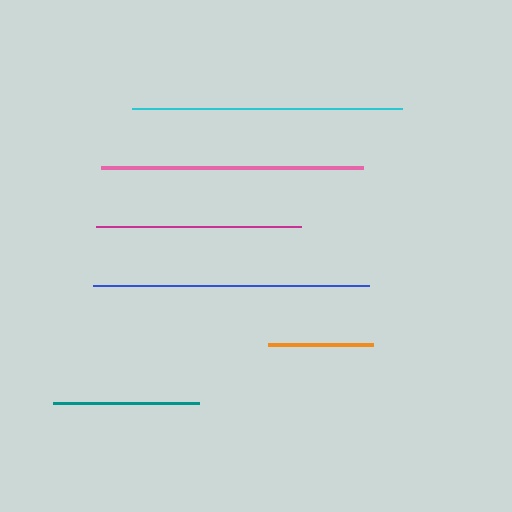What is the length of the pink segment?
The pink segment is approximately 262 pixels long.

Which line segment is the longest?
The blue line is the longest at approximately 276 pixels.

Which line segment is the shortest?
The orange line is the shortest at approximately 105 pixels.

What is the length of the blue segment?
The blue segment is approximately 276 pixels long.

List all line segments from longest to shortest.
From longest to shortest: blue, cyan, pink, magenta, teal, orange.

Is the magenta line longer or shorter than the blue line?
The blue line is longer than the magenta line.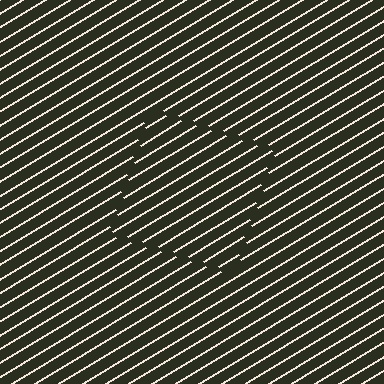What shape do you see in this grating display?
An illusory square. The interior of the shape contains the same grating, shifted by half a period — the contour is defined by the phase discontinuity where line-ends from the inner and outer gratings abut.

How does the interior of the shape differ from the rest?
The interior of the shape contains the same grating, shifted by half a period — the contour is defined by the phase discontinuity where line-ends from the inner and outer gratings abut.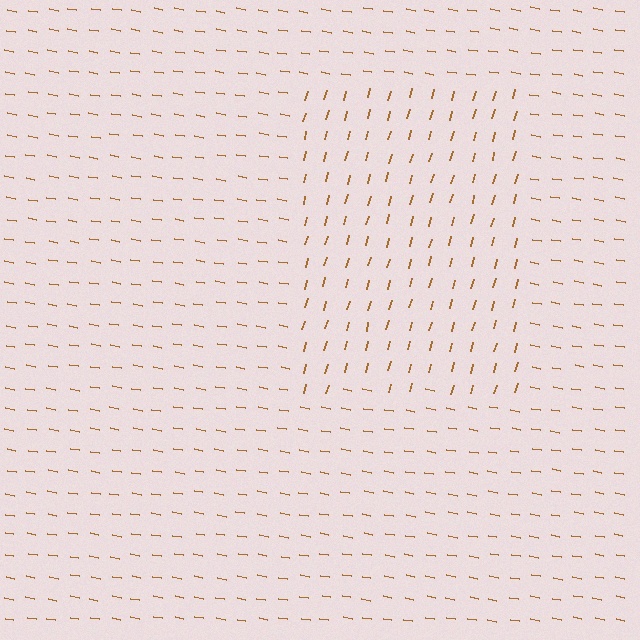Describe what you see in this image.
The image is filled with small brown line segments. A rectangle region in the image has lines oriented differently from the surrounding lines, creating a visible texture boundary.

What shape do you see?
I see a rectangle.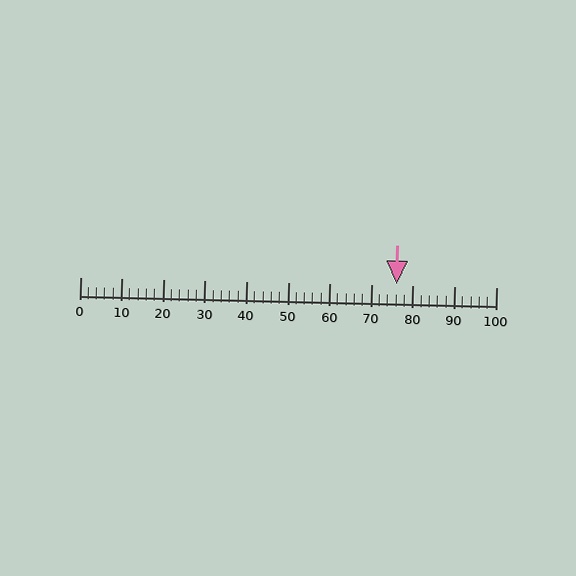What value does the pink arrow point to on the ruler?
The pink arrow points to approximately 76.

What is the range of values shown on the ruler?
The ruler shows values from 0 to 100.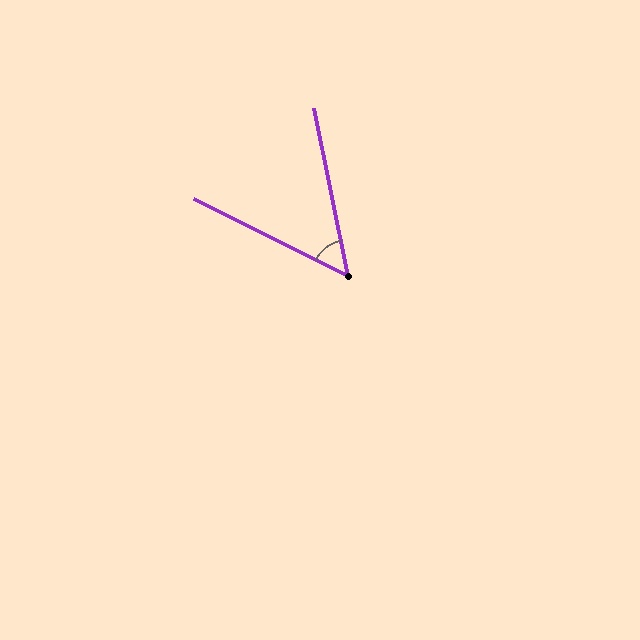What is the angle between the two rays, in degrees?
Approximately 52 degrees.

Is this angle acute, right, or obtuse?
It is acute.